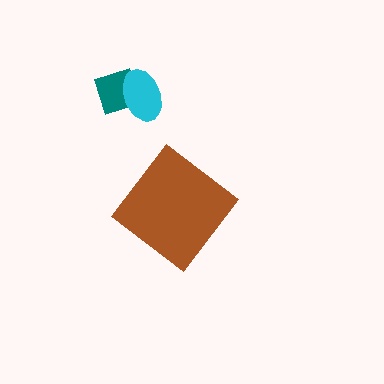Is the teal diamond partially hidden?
Yes, it is partially covered by another shape.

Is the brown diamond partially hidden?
No, no other shape covers it.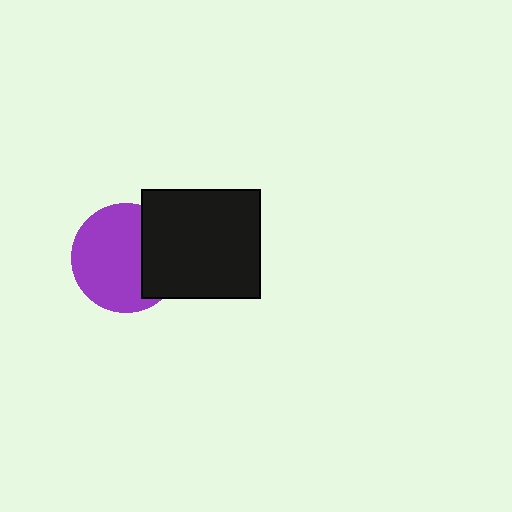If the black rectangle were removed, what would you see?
You would see the complete purple circle.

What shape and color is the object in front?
The object in front is a black rectangle.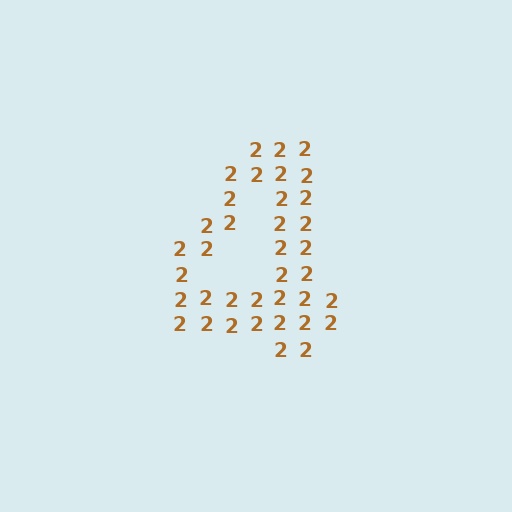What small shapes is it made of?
It is made of small digit 2's.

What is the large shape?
The large shape is the digit 4.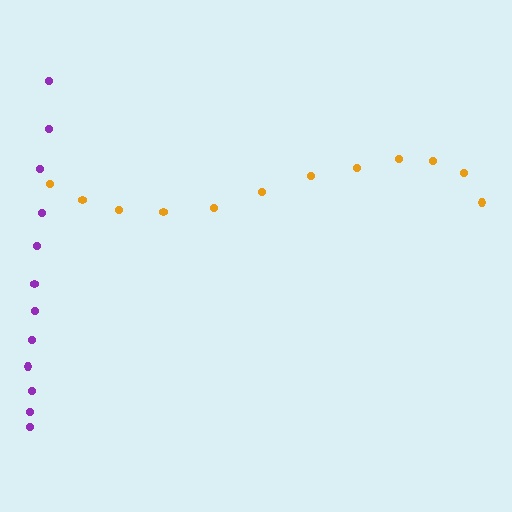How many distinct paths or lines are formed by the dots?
There are 2 distinct paths.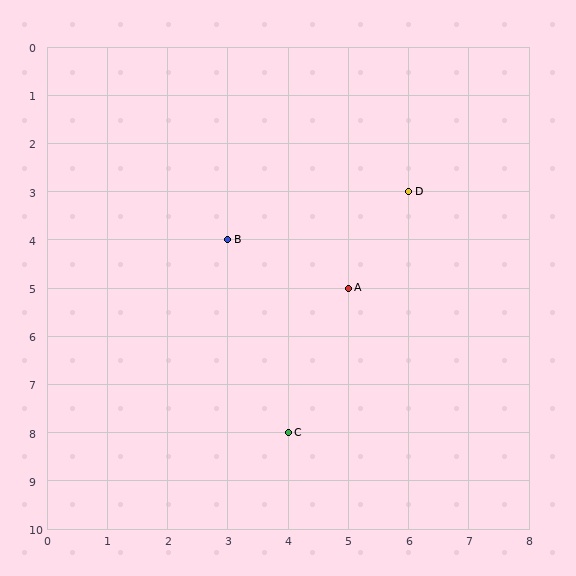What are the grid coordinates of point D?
Point D is at grid coordinates (6, 3).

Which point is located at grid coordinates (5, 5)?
Point A is at (5, 5).